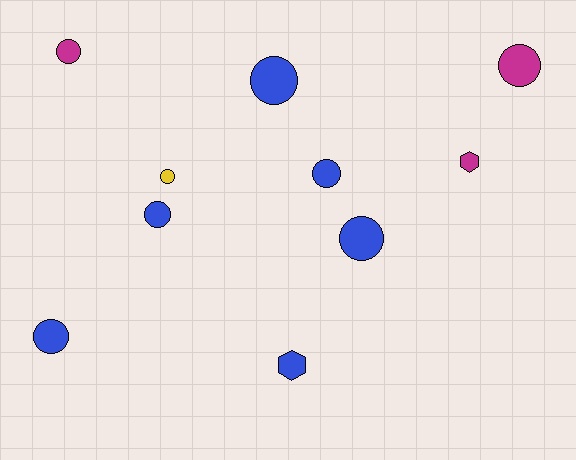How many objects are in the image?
There are 10 objects.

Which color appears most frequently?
Blue, with 6 objects.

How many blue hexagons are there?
There is 1 blue hexagon.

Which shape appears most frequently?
Circle, with 8 objects.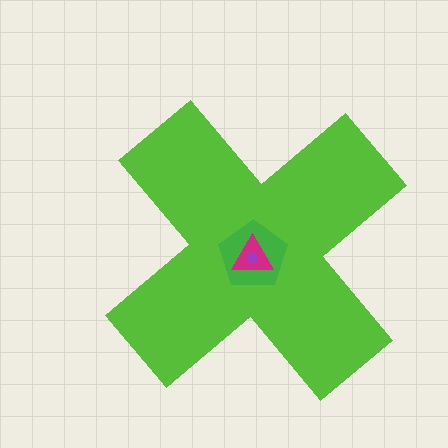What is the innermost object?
The purple square.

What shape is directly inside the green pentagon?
The magenta triangle.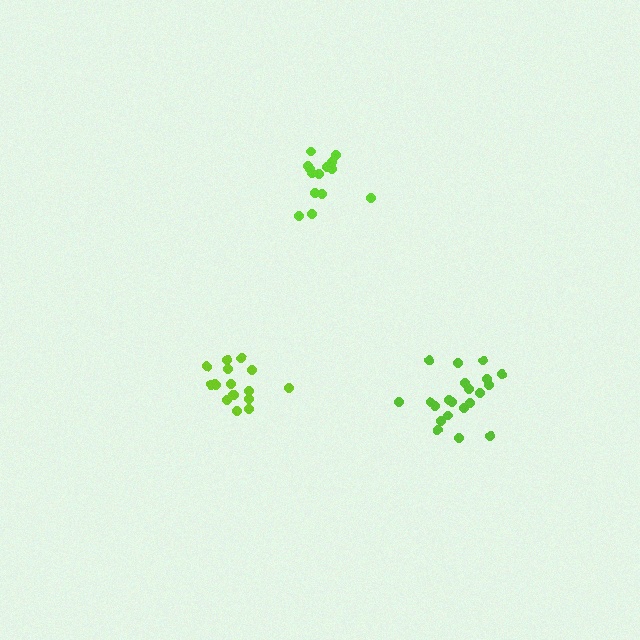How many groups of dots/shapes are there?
There are 3 groups.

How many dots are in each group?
Group 1: 21 dots, Group 2: 17 dots, Group 3: 15 dots (53 total).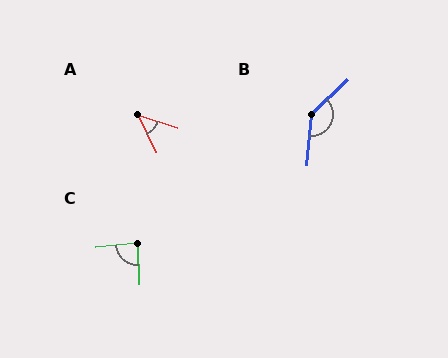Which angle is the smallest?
A, at approximately 46 degrees.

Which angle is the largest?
B, at approximately 139 degrees.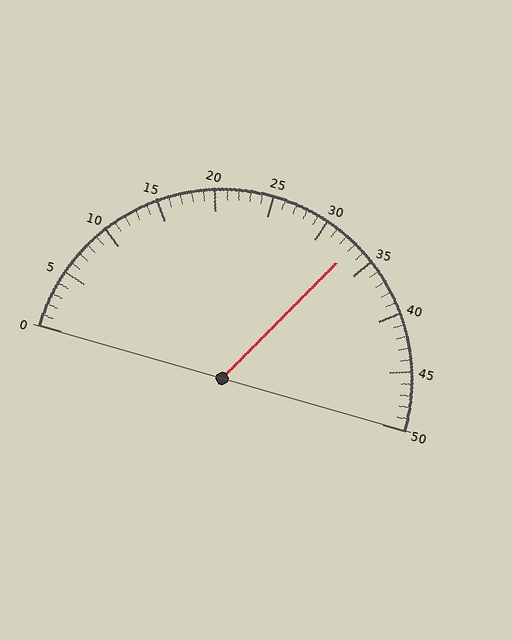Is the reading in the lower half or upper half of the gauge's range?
The reading is in the upper half of the range (0 to 50).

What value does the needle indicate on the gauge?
The needle indicates approximately 33.